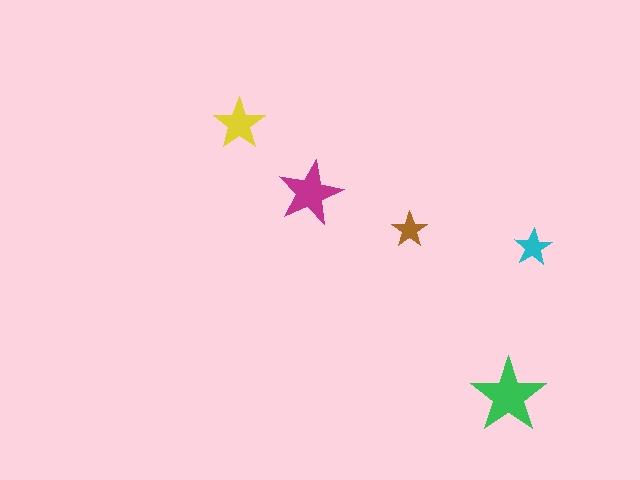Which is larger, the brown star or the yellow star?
The yellow one.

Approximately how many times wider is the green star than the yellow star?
About 1.5 times wider.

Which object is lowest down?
The green star is bottommost.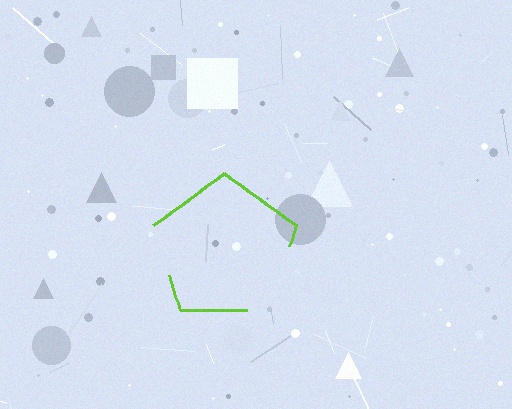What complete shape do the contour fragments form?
The contour fragments form a pentagon.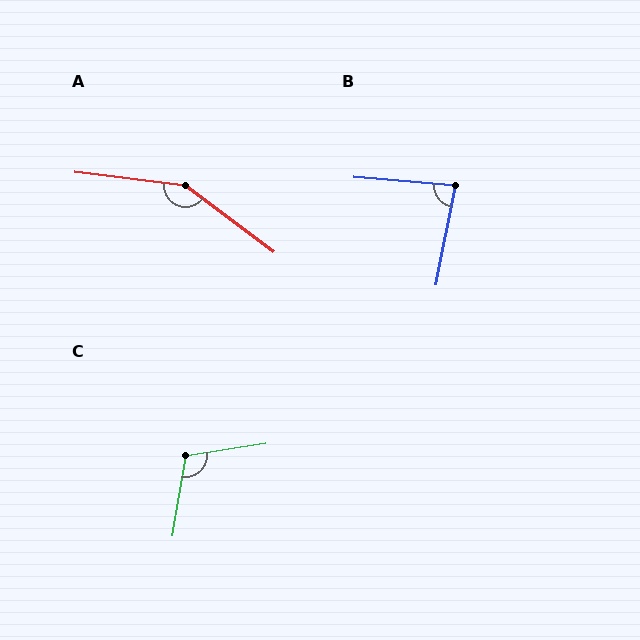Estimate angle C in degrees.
Approximately 108 degrees.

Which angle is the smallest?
B, at approximately 84 degrees.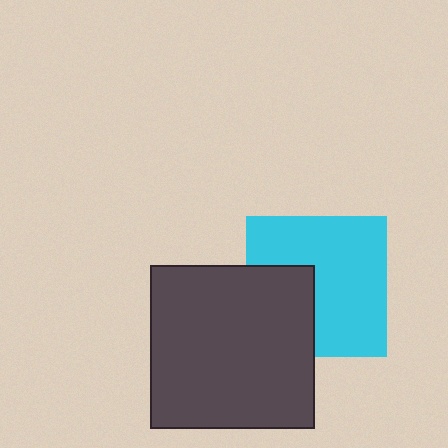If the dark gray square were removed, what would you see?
You would see the complete cyan square.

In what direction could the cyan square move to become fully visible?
The cyan square could move right. That would shift it out from behind the dark gray square entirely.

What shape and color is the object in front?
The object in front is a dark gray square.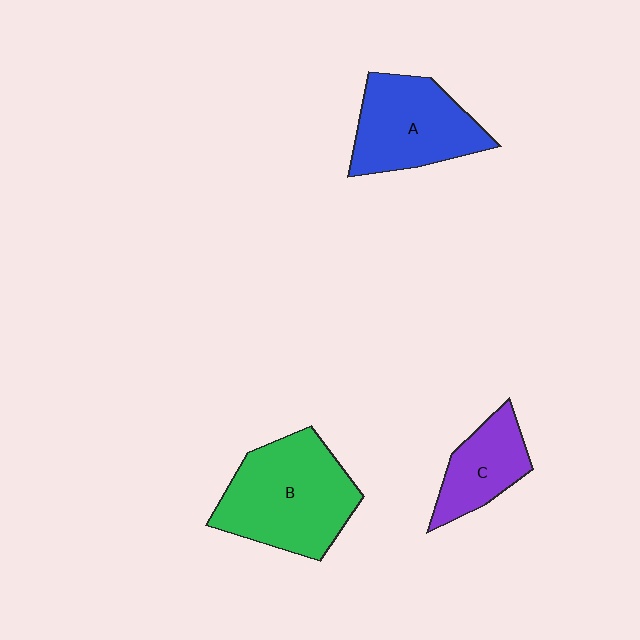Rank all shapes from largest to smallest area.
From largest to smallest: B (green), A (blue), C (purple).